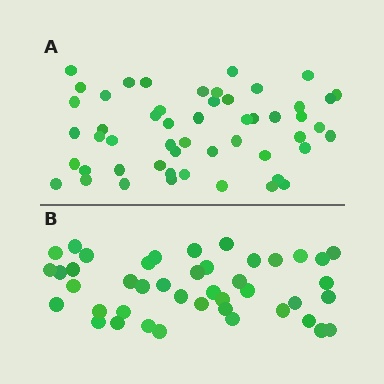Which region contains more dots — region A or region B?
Region A (the top region) has more dots.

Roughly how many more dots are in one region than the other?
Region A has roughly 8 or so more dots than region B.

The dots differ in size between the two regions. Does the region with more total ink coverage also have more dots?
No. Region B has more total ink coverage because its dots are larger, but region A actually contains more individual dots. Total area can be misleading — the number of items is what matters here.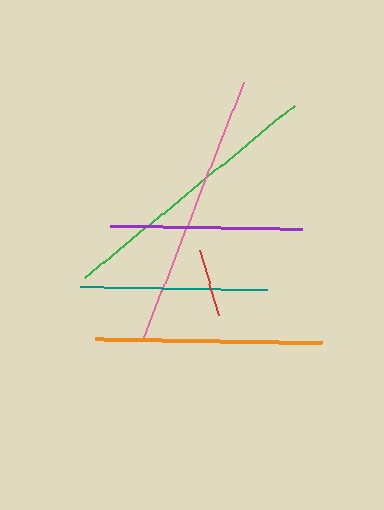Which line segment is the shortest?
The red line is the shortest at approximately 69 pixels.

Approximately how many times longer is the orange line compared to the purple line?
The orange line is approximately 1.2 times the length of the purple line.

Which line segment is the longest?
The pink line is the longest at approximately 278 pixels.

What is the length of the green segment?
The green segment is approximately 271 pixels long.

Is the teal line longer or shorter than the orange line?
The orange line is longer than the teal line.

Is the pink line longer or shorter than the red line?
The pink line is longer than the red line.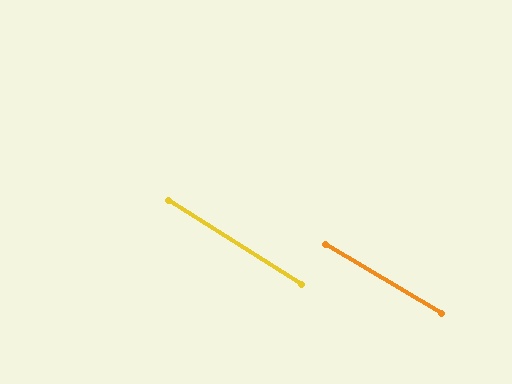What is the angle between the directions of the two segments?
Approximately 2 degrees.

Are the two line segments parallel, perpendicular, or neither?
Parallel — their directions differ by only 1.7°.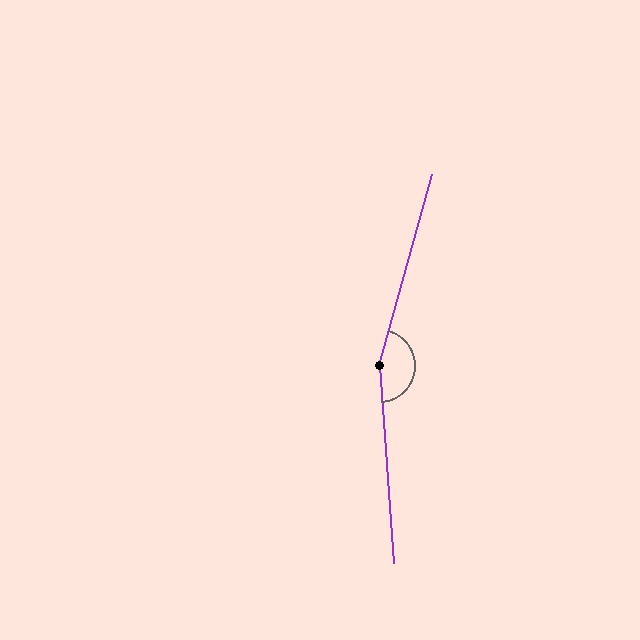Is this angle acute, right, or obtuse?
It is obtuse.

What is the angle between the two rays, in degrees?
Approximately 160 degrees.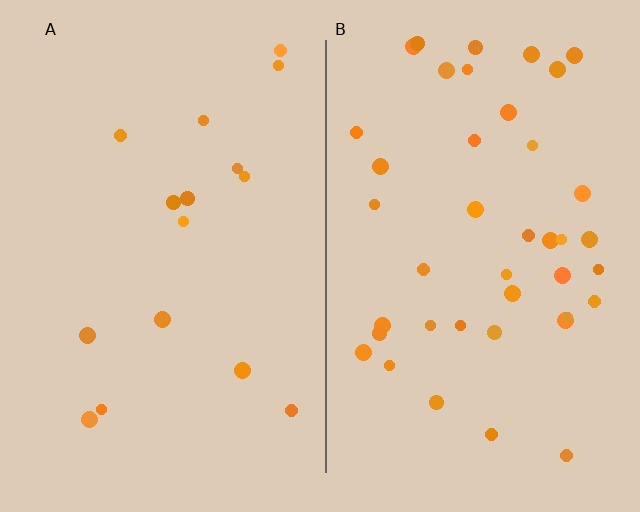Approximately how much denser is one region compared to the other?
Approximately 2.6× — region B over region A.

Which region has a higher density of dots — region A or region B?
B (the right).